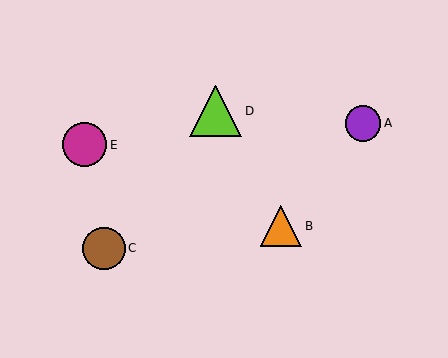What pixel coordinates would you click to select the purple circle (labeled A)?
Click at (363, 123) to select the purple circle A.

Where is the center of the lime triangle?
The center of the lime triangle is at (216, 111).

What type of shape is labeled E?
Shape E is a magenta circle.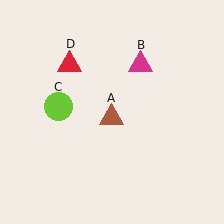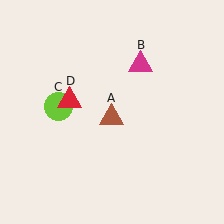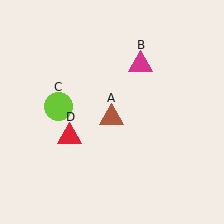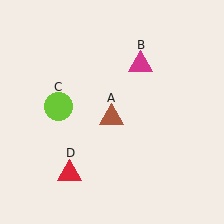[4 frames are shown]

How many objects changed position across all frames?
1 object changed position: red triangle (object D).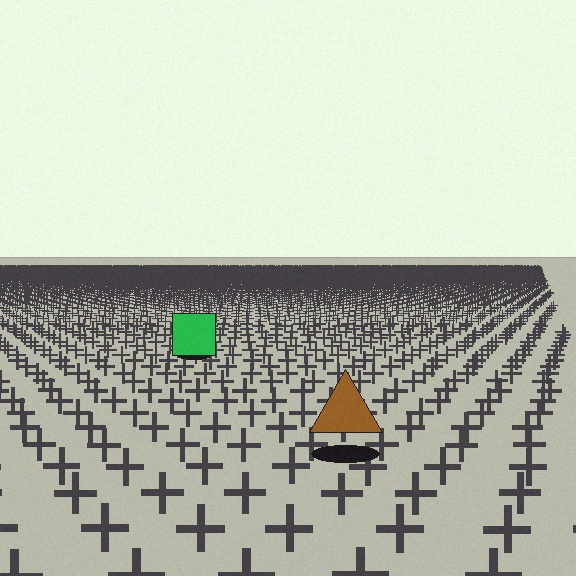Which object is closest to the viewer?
The brown triangle is closest. The texture marks near it are larger and more spread out.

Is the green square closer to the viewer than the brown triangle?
No. The brown triangle is closer — you can tell from the texture gradient: the ground texture is coarser near it.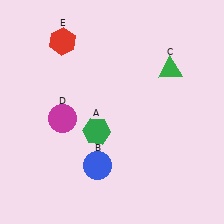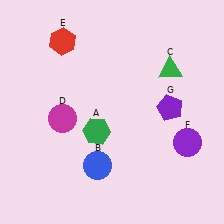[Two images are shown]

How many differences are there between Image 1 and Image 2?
There are 2 differences between the two images.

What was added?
A purple circle (F), a purple pentagon (G) were added in Image 2.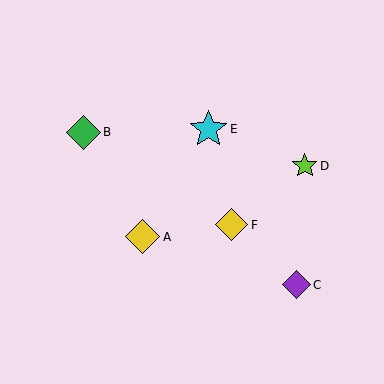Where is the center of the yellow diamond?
The center of the yellow diamond is at (142, 237).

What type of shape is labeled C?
Shape C is a purple diamond.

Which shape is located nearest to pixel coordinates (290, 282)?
The purple diamond (labeled C) at (297, 285) is nearest to that location.